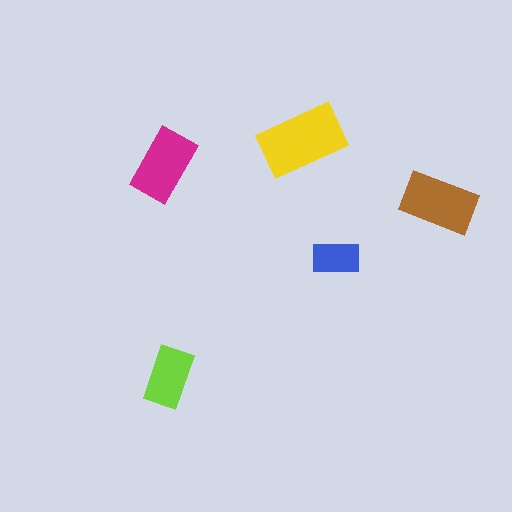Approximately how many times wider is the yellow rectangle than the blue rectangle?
About 2 times wider.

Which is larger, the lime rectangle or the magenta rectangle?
The magenta one.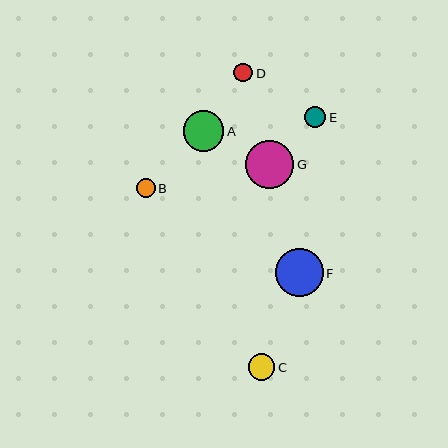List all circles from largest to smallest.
From largest to smallest: G, F, A, C, E, B, D.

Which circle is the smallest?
Circle D is the smallest with a size of approximately 19 pixels.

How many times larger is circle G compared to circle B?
Circle G is approximately 2.5 times the size of circle B.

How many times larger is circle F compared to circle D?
Circle F is approximately 2.5 times the size of circle D.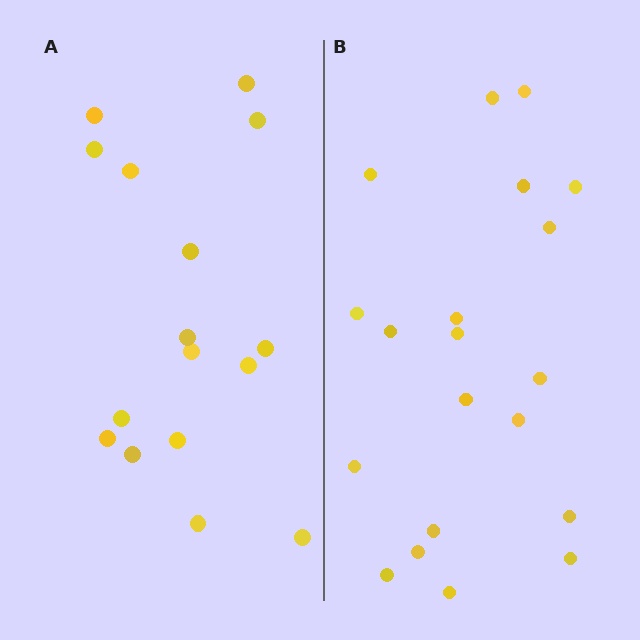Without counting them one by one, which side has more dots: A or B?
Region B (the right region) has more dots.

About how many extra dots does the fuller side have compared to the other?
Region B has about 4 more dots than region A.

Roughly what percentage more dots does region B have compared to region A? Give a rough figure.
About 25% more.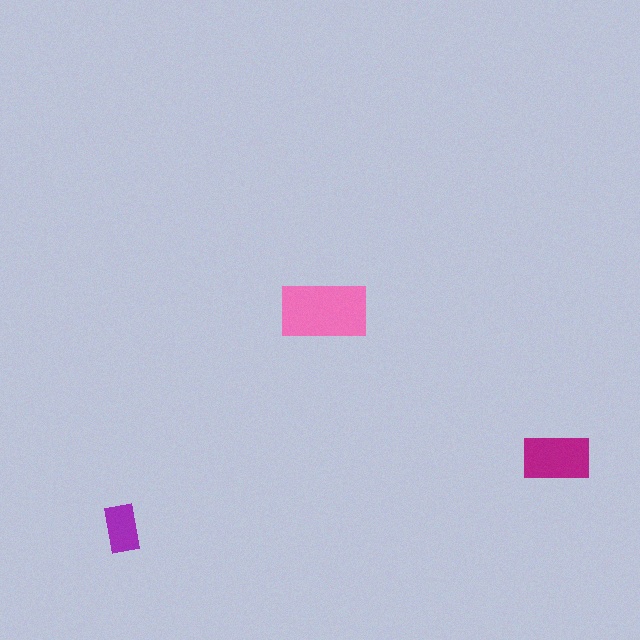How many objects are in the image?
There are 3 objects in the image.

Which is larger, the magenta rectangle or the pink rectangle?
The pink one.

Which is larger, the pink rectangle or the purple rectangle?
The pink one.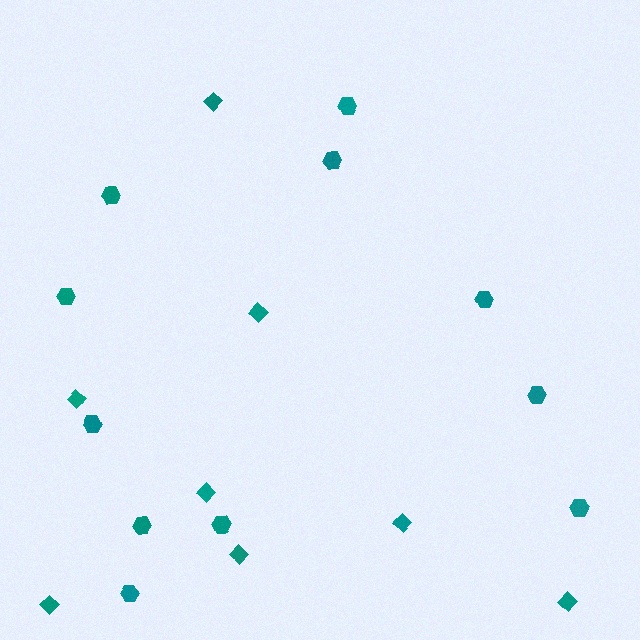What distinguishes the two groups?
There are 2 groups: one group of diamonds (8) and one group of hexagons (11).